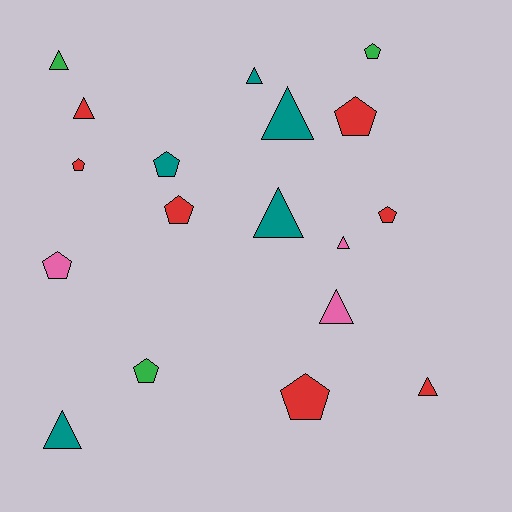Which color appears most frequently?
Red, with 7 objects.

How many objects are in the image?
There are 18 objects.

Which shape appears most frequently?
Pentagon, with 9 objects.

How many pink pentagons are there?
There is 1 pink pentagon.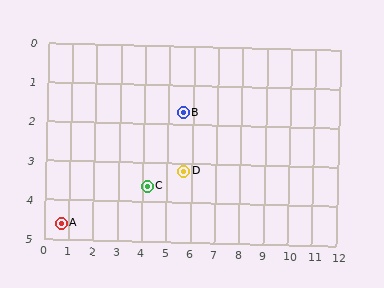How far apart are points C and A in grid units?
Points C and A are about 3.6 grid units apart.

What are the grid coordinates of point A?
Point A is at approximately (0.7, 4.6).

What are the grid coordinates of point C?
Point C is at approximately (4.2, 3.6).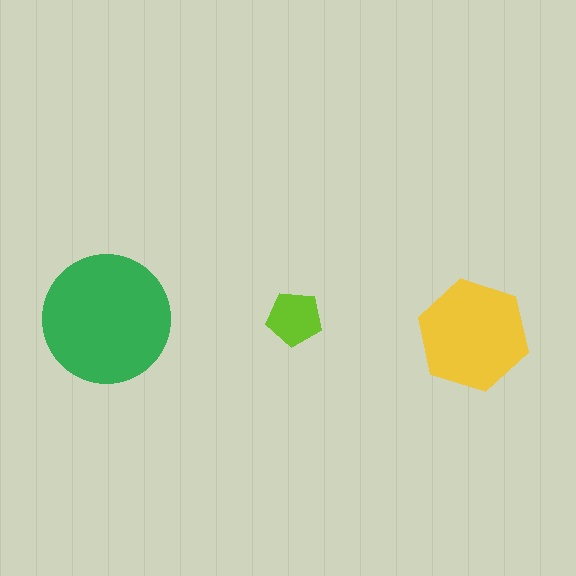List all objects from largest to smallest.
The green circle, the yellow hexagon, the lime pentagon.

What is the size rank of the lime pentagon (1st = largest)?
3rd.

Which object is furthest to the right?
The yellow hexagon is rightmost.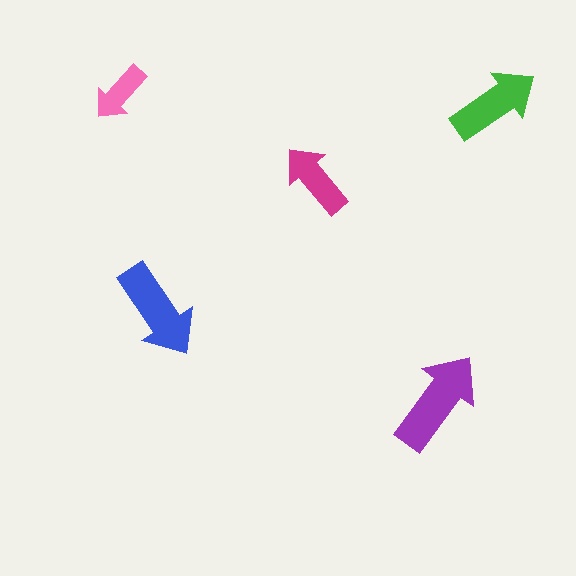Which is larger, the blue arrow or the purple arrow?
The purple one.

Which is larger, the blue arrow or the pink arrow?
The blue one.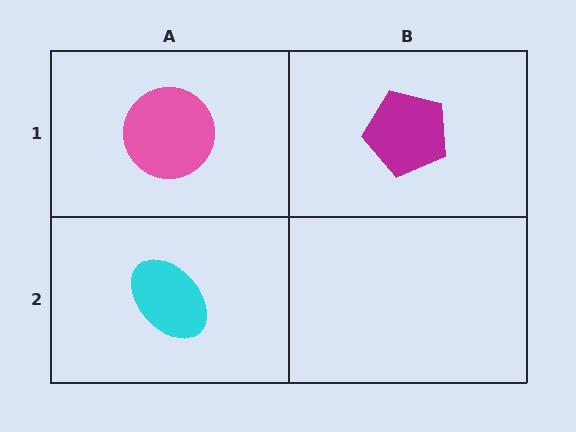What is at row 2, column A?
A cyan ellipse.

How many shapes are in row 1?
2 shapes.